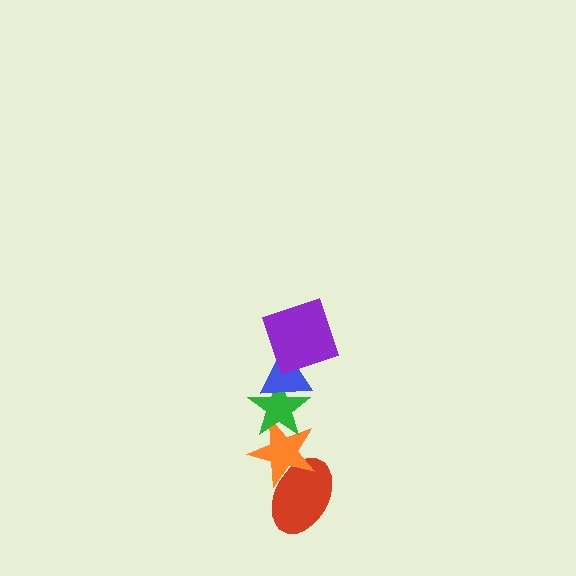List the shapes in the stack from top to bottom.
From top to bottom: the purple square, the blue triangle, the green star, the orange star, the red ellipse.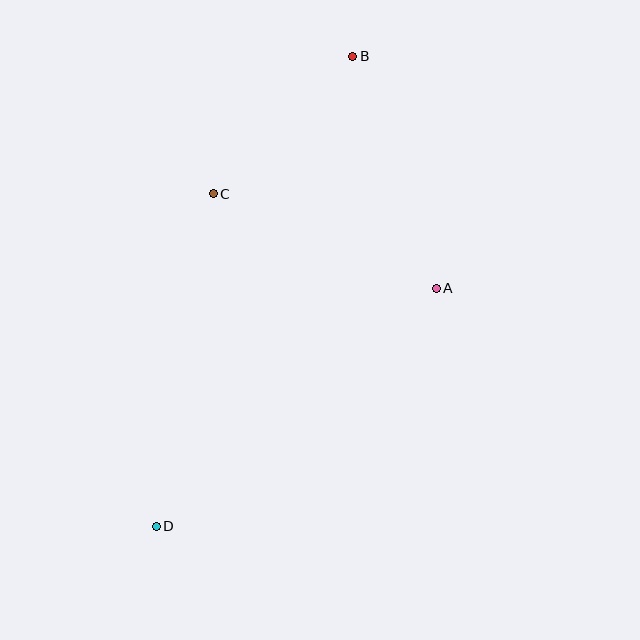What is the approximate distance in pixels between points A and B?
The distance between A and B is approximately 246 pixels.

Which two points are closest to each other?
Points B and C are closest to each other.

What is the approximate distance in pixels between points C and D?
The distance between C and D is approximately 337 pixels.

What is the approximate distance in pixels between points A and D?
The distance between A and D is approximately 367 pixels.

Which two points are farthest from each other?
Points B and D are farthest from each other.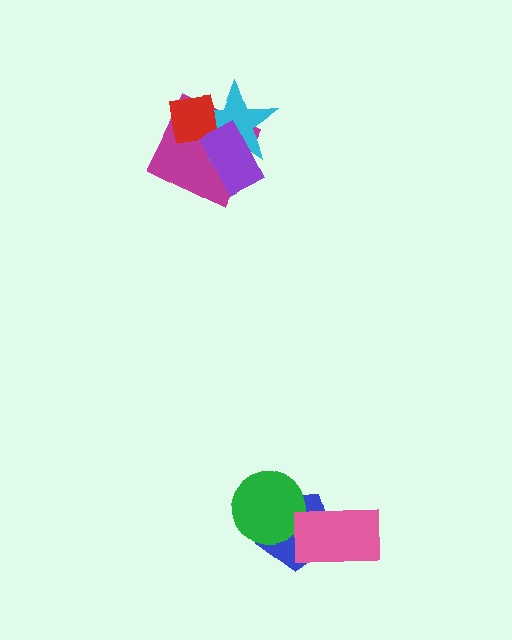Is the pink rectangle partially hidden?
No, no other shape covers it.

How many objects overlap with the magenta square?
3 objects overlap with the magenta square.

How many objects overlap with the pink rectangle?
1 object overlaps with the pink rectangle.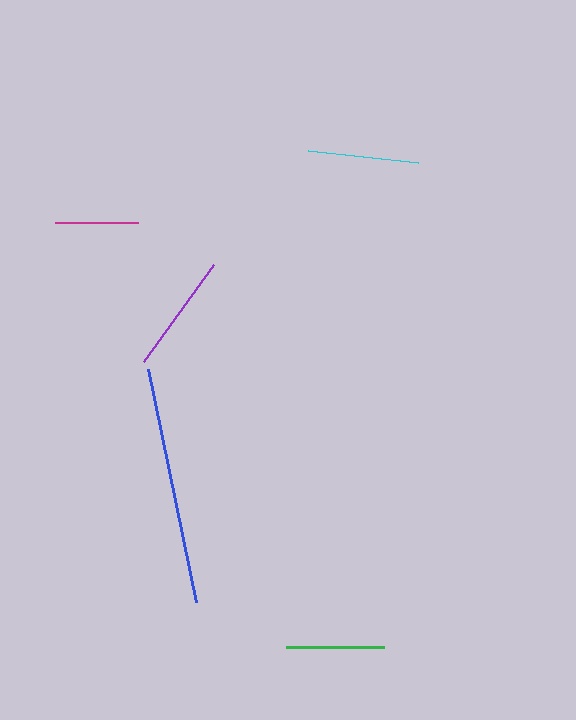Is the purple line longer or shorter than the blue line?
The blue line is longer than the purple line.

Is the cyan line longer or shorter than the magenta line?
The cyan line is longer than the magenta line.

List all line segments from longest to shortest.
From longest to shortest: blue, purple, cyan, green, magenta.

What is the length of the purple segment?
The purple segment is approximately 119 pixels long.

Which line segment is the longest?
The blue line is the longest at approximately 238 pixels.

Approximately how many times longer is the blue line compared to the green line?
The blue line is approximately 2.4 times the length of the green line.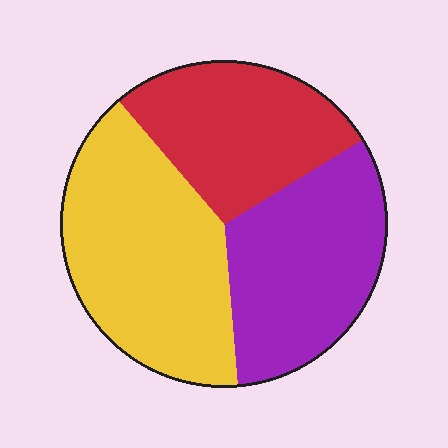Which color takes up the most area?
Yellow, at roughly 40%.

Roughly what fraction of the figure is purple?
Purple covers around 30% of the figure.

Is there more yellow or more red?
Yellow.